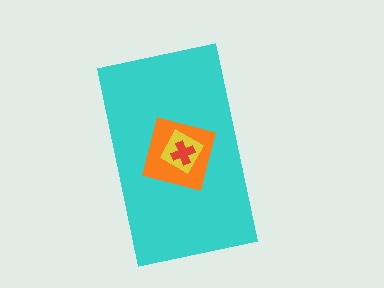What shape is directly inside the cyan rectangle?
The orange square.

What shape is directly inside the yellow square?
The red cross.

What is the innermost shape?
The red cross.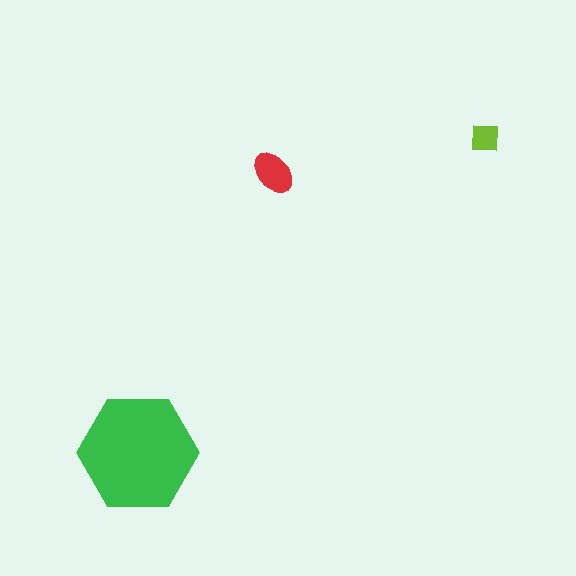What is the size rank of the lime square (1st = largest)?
3rd.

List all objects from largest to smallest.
The green hexagon, the red ellipse, the lime square.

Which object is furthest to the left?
The green hexagon is leftmost.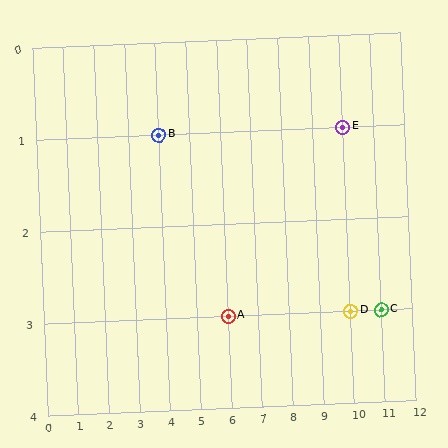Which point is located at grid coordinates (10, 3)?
Point D is at (10, 3).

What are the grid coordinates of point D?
Point D is at grid coordinates (10, 3).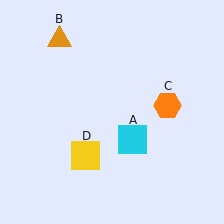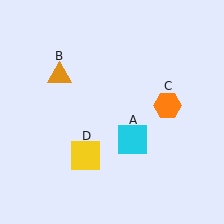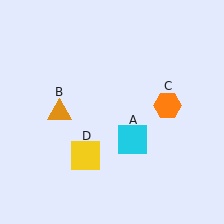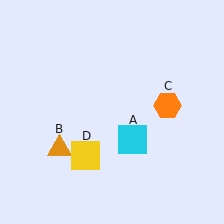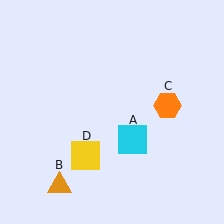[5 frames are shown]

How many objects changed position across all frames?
1 object changed position: orange triangle (object B).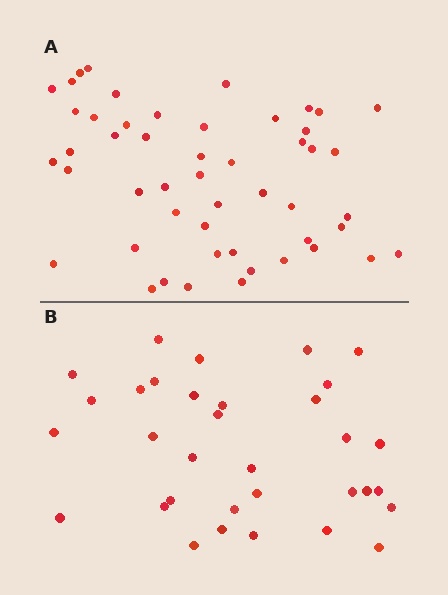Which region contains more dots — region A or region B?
Region A (the top region) has more dots.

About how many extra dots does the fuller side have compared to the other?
Region A has approximately 15 more dots than region B.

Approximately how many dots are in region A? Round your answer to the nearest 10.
About 50 dots.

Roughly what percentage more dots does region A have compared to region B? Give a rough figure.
About 50% more.